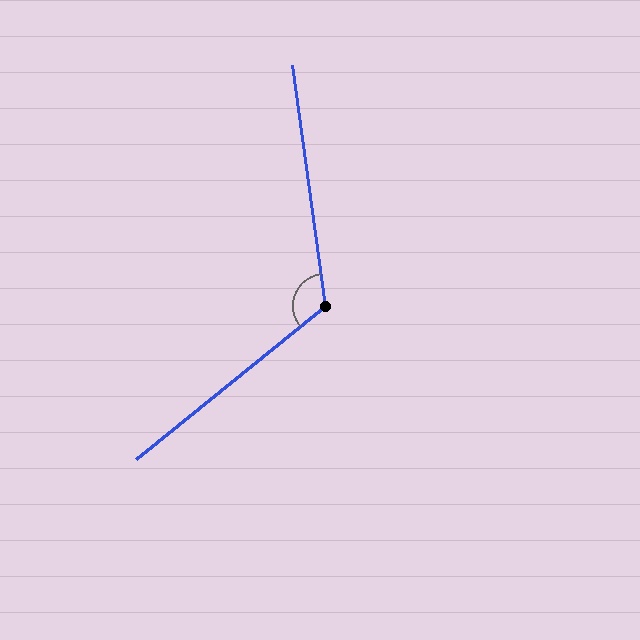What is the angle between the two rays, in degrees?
Approximately 121 degrees.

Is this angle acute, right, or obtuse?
It is obtuse.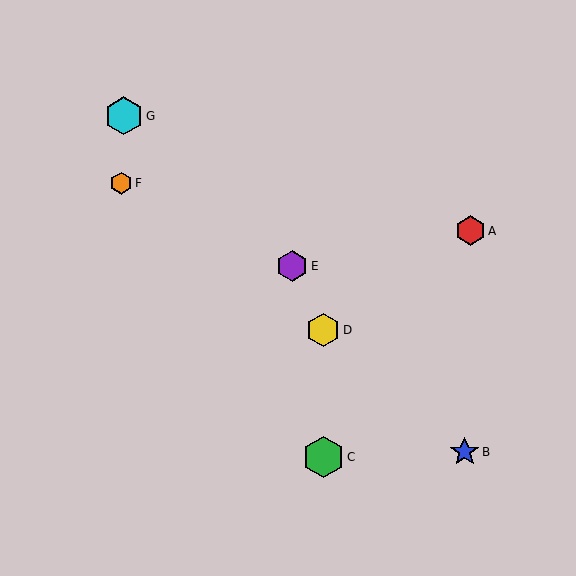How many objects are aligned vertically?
2 objects (C, D) are aligned vertically.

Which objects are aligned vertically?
Objects C, D are aligned vertically.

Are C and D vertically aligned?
Yes, both are at x≈323.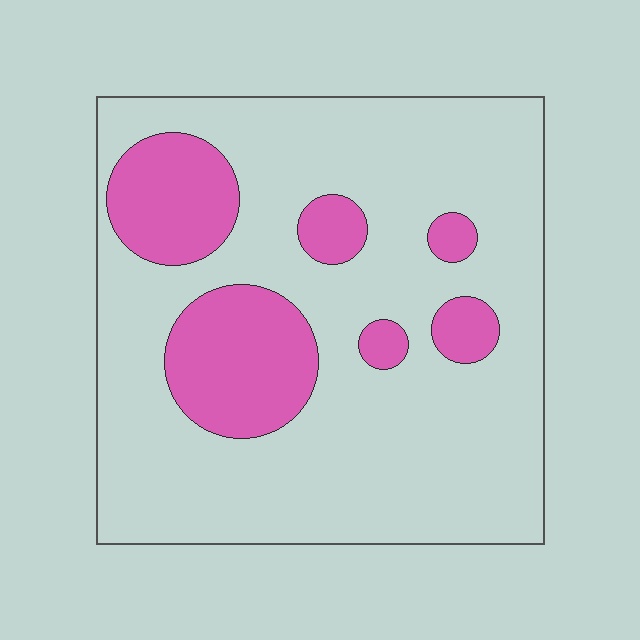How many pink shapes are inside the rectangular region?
6.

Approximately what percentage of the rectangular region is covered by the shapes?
Approximately 20%.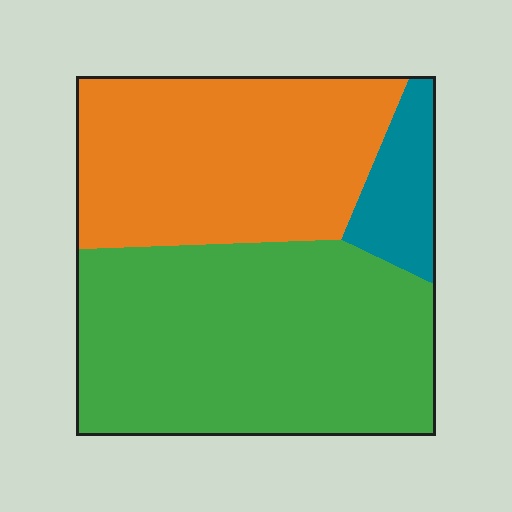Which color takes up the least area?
Teal, at roughly 10%.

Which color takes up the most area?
Green, at roughly 50%.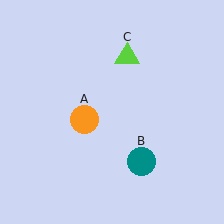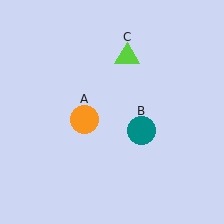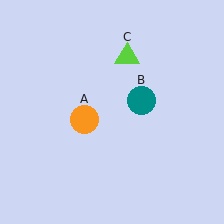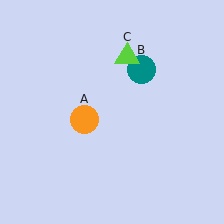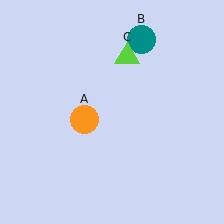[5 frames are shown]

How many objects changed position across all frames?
1 object changed position: teal circle (object B).